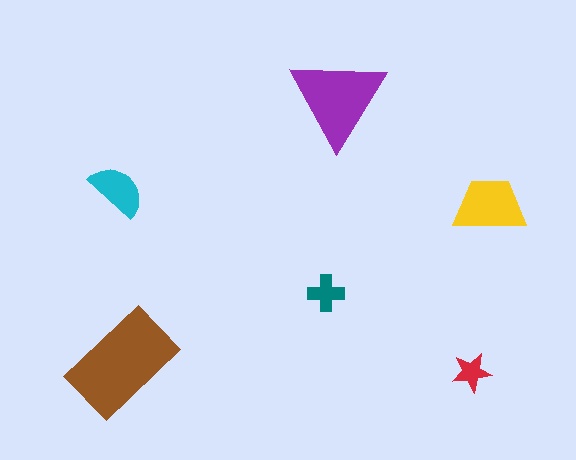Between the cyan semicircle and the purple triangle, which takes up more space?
The purple triangle.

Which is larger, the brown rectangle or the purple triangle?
The brown rectangle.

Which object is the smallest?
The red star.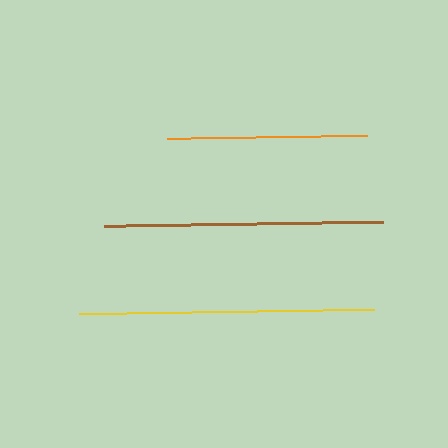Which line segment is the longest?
The yellow line is the longest at approximately 295 pixels.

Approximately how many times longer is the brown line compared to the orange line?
The brown line is approximately 1.4 times the length of the orange line.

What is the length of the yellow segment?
The yellow segment is approximately 295 pixels long.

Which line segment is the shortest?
The orange line is the shortest at approximately 200 pixels.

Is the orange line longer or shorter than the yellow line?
The yellow line is longer than the orange line.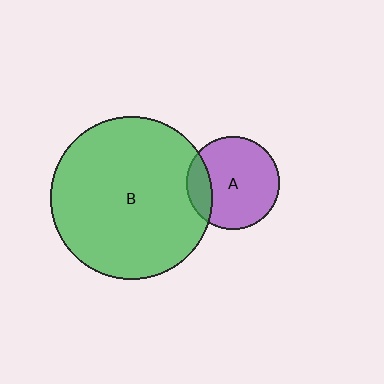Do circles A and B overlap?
Yes.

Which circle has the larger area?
Circle B (green).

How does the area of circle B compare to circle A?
Approximately 3.0 times.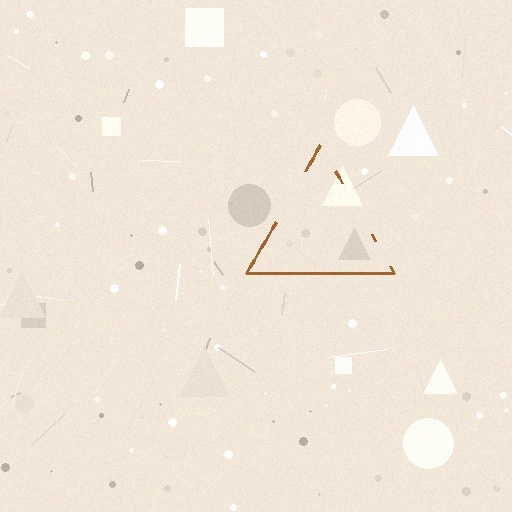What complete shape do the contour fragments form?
The contour fragments form a triangle.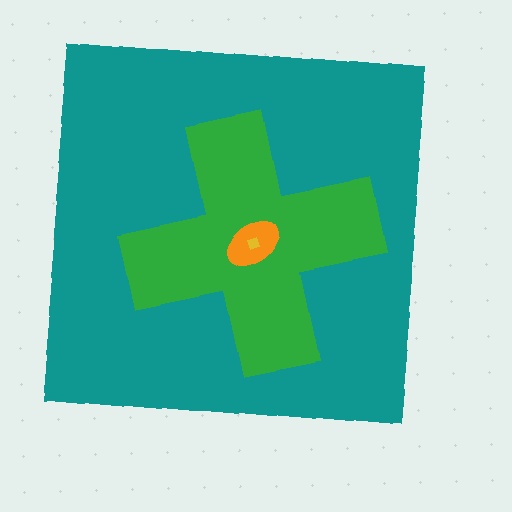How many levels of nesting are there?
4.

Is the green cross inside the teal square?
Yes.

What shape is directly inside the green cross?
The orange ellipse.